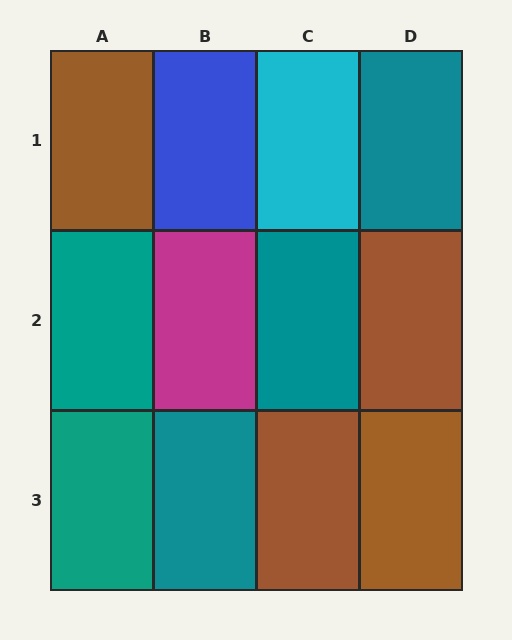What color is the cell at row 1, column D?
Teal.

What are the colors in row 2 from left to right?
Teal, magenta, teal, brown.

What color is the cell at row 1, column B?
Blue.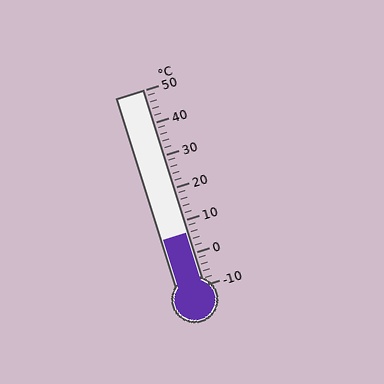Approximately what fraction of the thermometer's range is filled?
The thermometer is filled to approximately 25% of its range.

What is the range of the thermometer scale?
The thermometer scale ranges from -10°C to 50°C.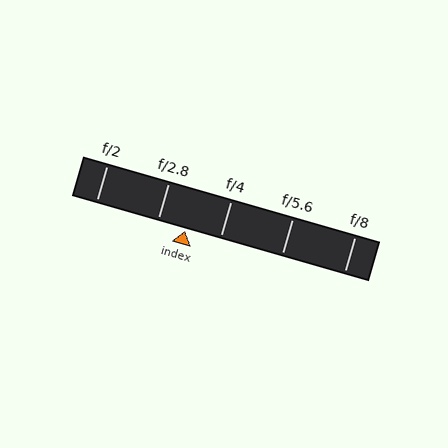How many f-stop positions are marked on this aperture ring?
There are 5 f-stop positions marked.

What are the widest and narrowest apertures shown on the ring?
The widest aperture shown is f/2 and the narrowest is f/8.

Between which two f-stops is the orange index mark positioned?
The index mark is between f/2.8 and f/4.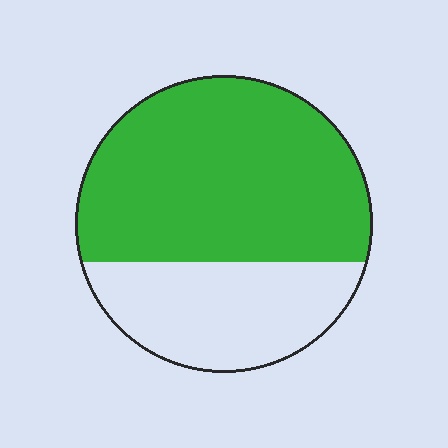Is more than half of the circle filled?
Yes.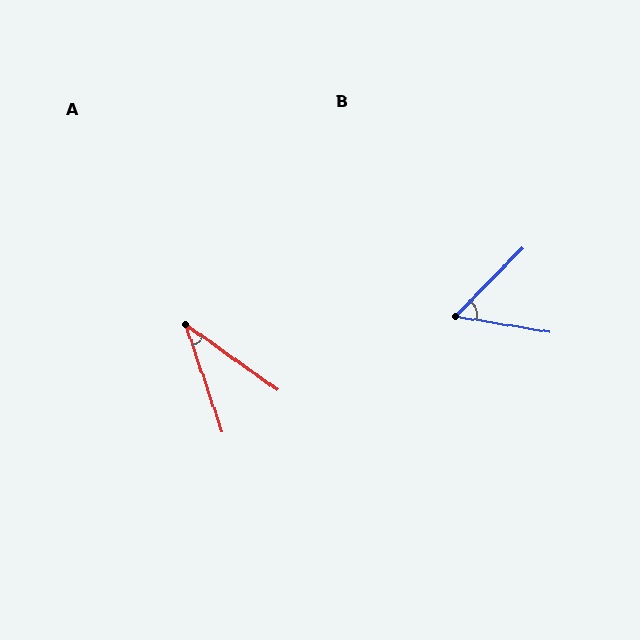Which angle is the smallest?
A, at approximately 36 degrees.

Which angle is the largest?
B, at approximately 55 degrees.